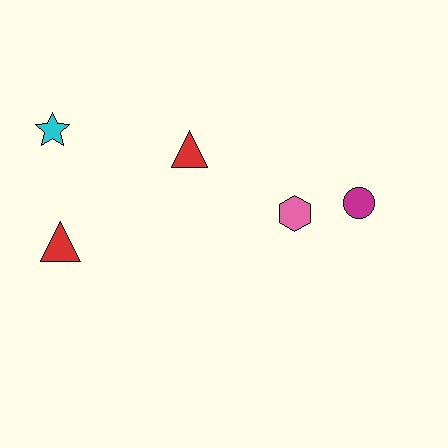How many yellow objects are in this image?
There are no yellow objects.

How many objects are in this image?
There are 5 objects.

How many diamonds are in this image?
There are no diamonds.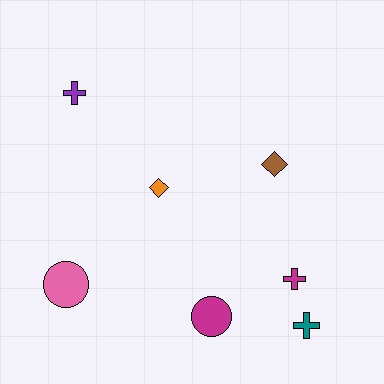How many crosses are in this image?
There are 3 crosses.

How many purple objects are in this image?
There is 1 purple object.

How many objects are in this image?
There are 7 objects.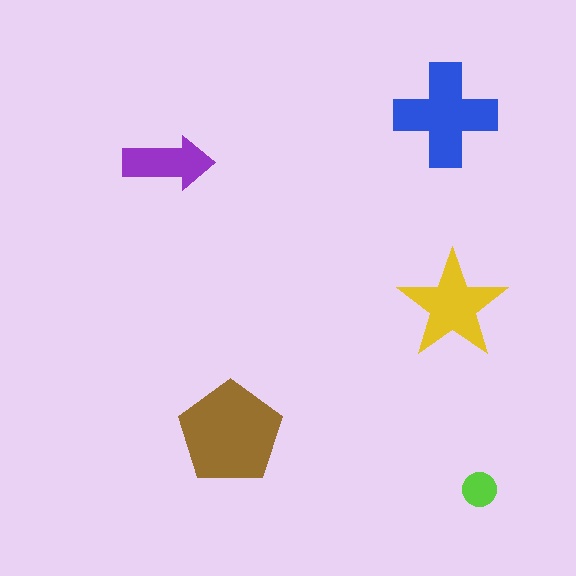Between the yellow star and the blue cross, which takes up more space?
The blue cross.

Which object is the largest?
The brown pentagon.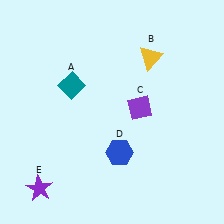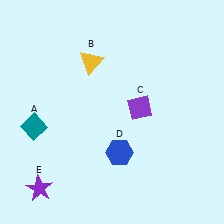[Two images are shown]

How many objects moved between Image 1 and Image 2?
2 objects moved between the two images.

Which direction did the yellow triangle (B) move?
The yellow triangle (B) moved left.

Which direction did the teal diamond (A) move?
The teal diamond (A) moved down.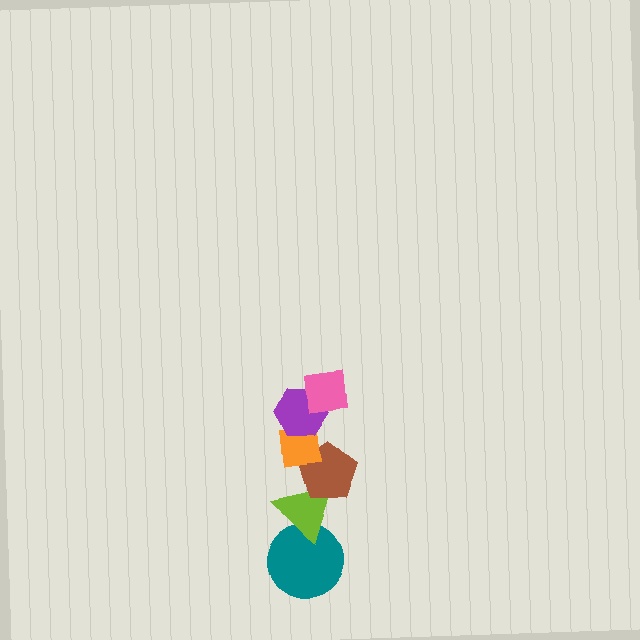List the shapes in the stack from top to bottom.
From top to bottom: the pink square, the purple hexagon, the orange square, the brown pentagon, the lime triangle, the teal circle.